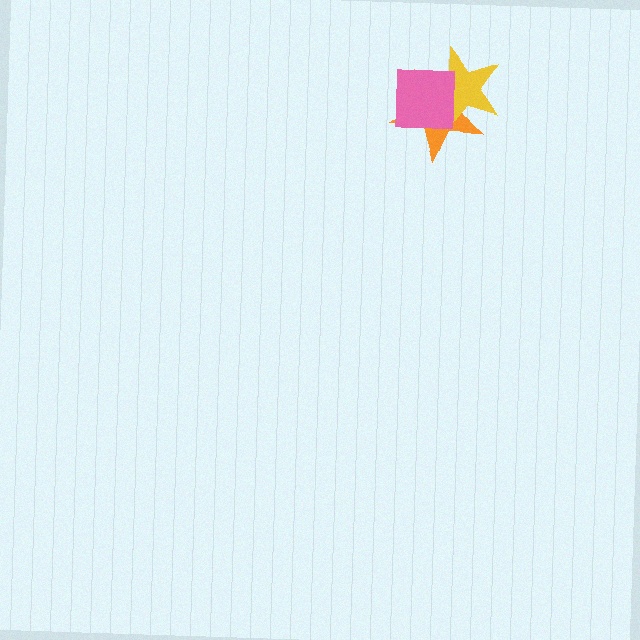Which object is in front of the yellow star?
The pink square is in front of the yellow star.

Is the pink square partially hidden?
No, no other shape covers it.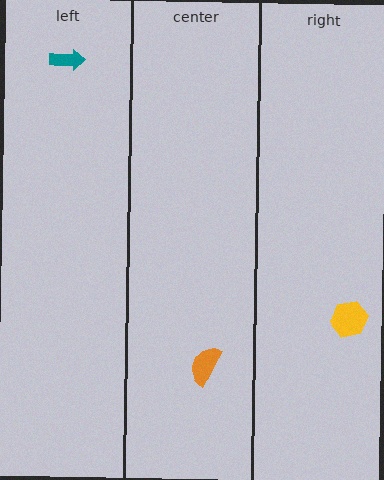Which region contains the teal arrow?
The left region.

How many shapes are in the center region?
1.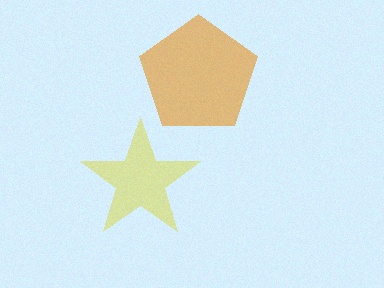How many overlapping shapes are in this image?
There are 2 overlapping shapes in the image.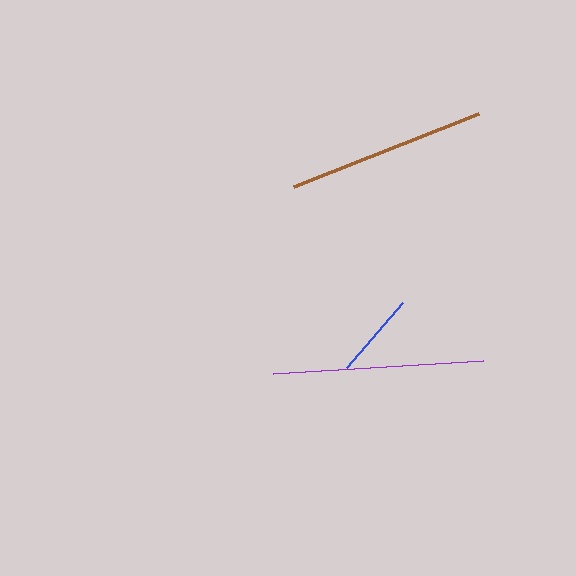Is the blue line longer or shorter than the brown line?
The brown line is longer than the blue line.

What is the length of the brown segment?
The brown segment is approximately 199 pixels long.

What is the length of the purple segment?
The purple segment is approximately 210 pixels long.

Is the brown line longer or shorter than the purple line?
The purple line is longer than the brown line.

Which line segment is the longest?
The purple line is the longest at approximately 210 pixels.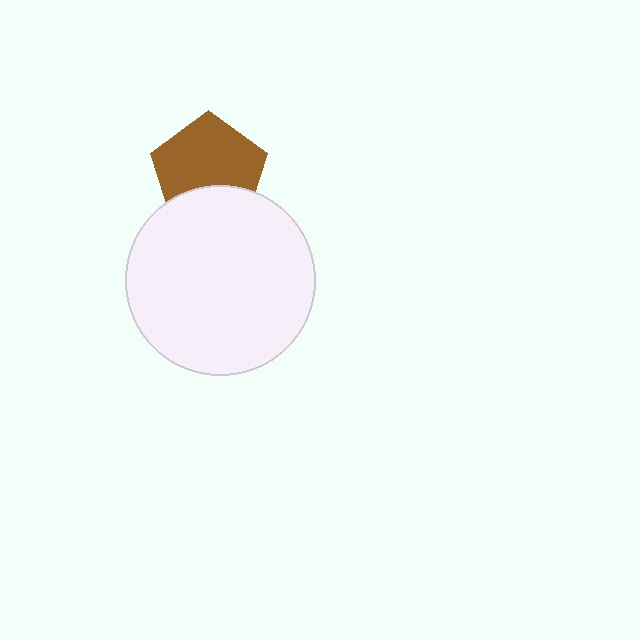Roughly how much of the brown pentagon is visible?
Most of it is visible (roughly 69%).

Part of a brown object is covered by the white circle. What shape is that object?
It is a pentagon.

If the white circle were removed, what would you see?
You would see the complete brown pentagon.